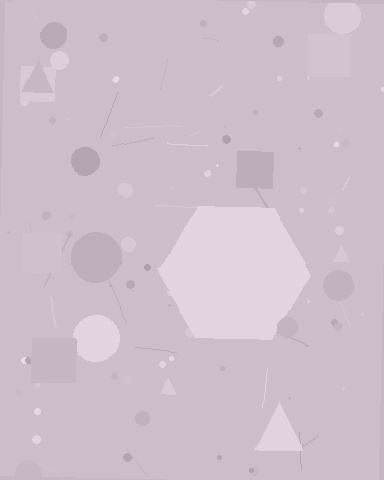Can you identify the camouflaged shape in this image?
The camouflaged shape is a hexagon.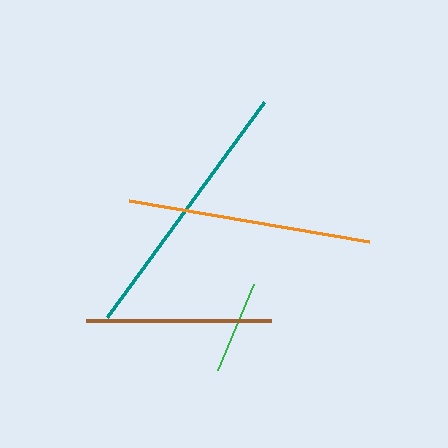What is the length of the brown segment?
The brown segment is approximately 184 pixels long.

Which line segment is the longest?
The teal line is the longest at approximately 266 pixels.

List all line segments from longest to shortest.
From longest to shortest: teal, orange, brown, green.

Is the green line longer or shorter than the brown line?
The brown line is longer than the green line.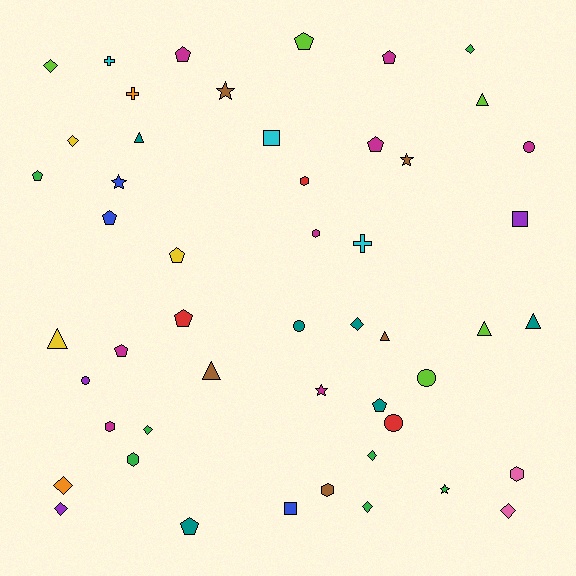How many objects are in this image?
There are 50 objects.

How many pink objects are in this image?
There are 2 pink objects.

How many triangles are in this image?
There are 7 triangles.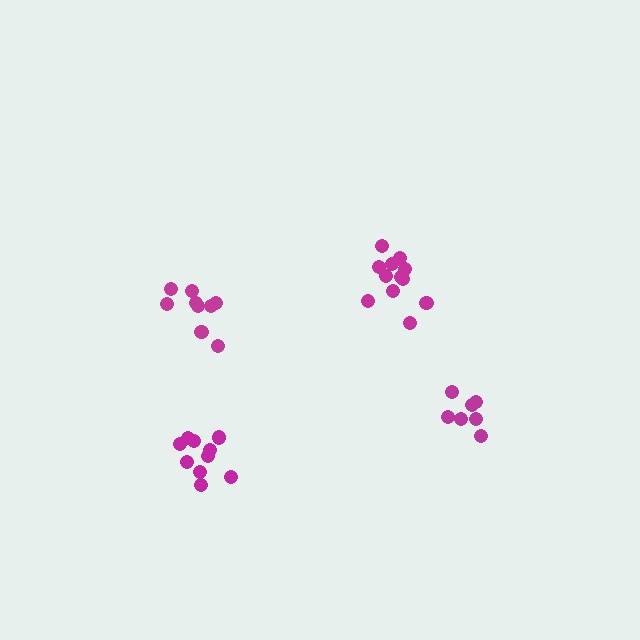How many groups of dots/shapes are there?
There are 4 groups.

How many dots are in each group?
Group 1: 10 dots, Group 2: 7 dots, Group 3: 12 dots, Group 4: 9 dots (38 total).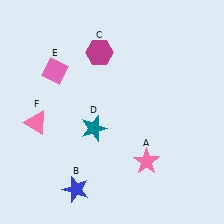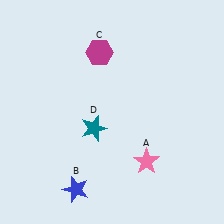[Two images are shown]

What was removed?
The pink triangle (F), the pink diamond (E) were removed in Image 2.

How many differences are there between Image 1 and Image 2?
There are 2 differences between the two images.